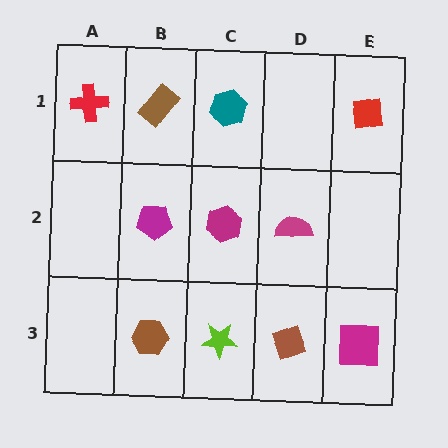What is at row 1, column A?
A red cross.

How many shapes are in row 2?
3 shapes.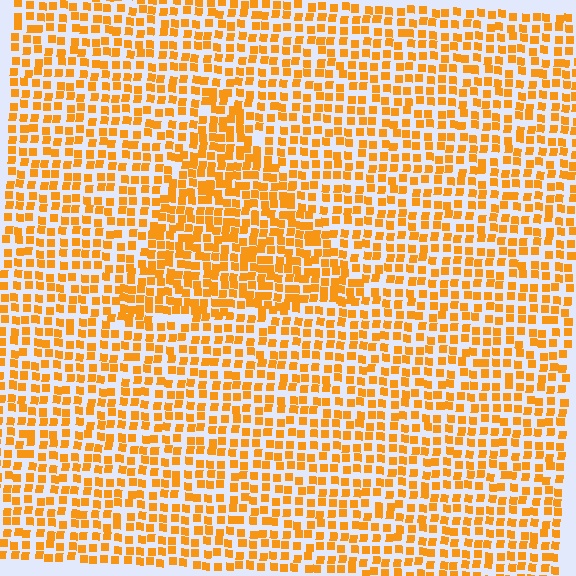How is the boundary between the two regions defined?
The boundary is defined by a change in element density (approximately 1.5x ratio). All elements are the same color, size, and shape.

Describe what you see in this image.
The image contains small orange elements arranged at two different densities. A triangle-shaped region is visible where the elements are more densely packed than the surrounding area.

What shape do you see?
I see a triangle.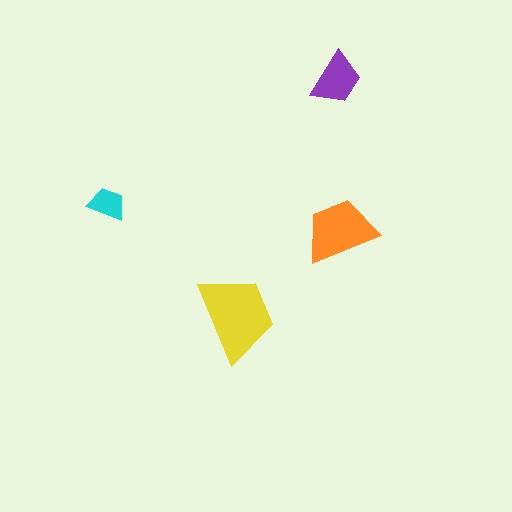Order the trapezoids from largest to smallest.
the yellow one, the orange one, the purple one, the cyan one.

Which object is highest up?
The purple trapezoid is topmost.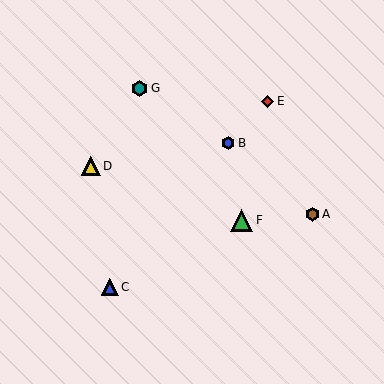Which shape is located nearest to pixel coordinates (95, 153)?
The yellow triangle (labeled D) at (91, 166) is nearest to that location.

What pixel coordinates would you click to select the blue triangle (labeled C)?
Click at (110, 287) to select the blue triangle C.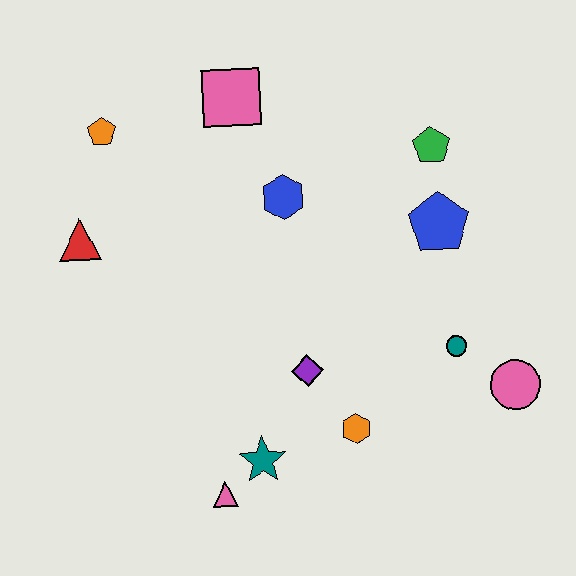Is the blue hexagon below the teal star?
No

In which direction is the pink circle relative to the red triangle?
The pink circle is to the right of the red triangle.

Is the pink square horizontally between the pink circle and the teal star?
No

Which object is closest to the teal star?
The pink triangle is closest to the teal star.